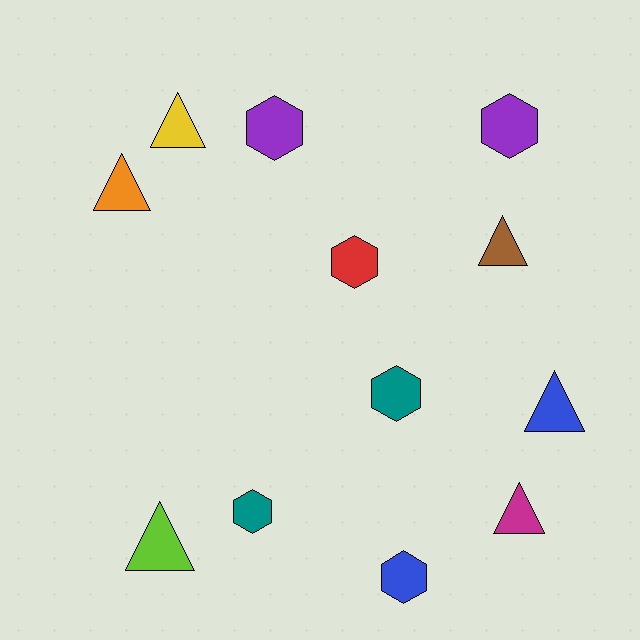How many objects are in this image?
There are 12 objects.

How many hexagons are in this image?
There are 6 hexagons.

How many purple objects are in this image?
There are 2 purple objects.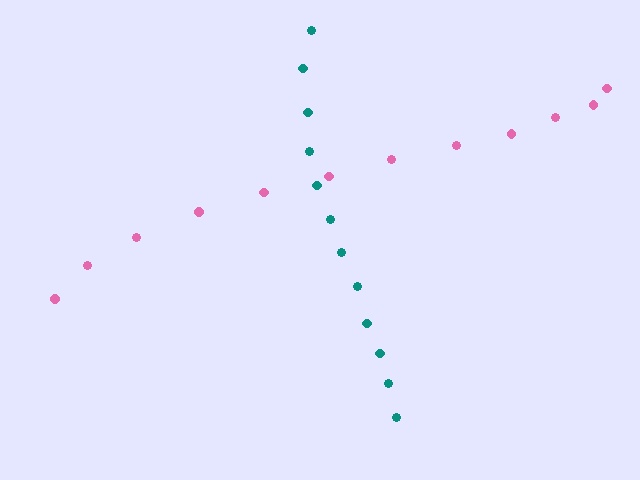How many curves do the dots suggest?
There are 2 distinct paths.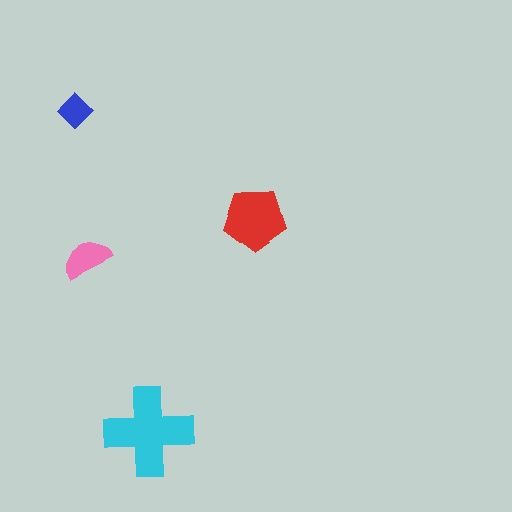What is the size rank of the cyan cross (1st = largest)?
1st.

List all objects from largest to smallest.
The cyan cross, the red pentagon, the pink semicircle, the blue diamond.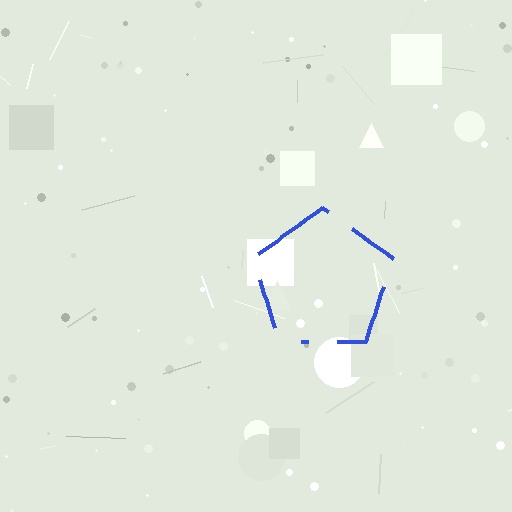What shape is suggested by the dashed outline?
The dashed outline suggests a pentagon.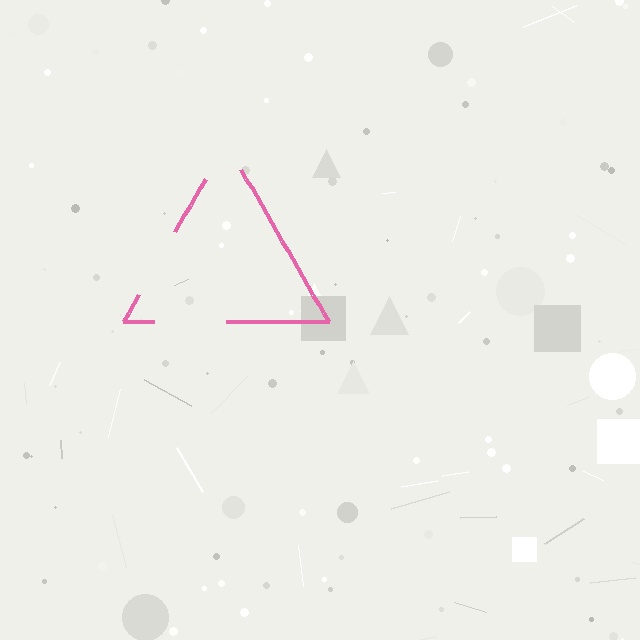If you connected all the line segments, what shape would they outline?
They would outline a triangle.